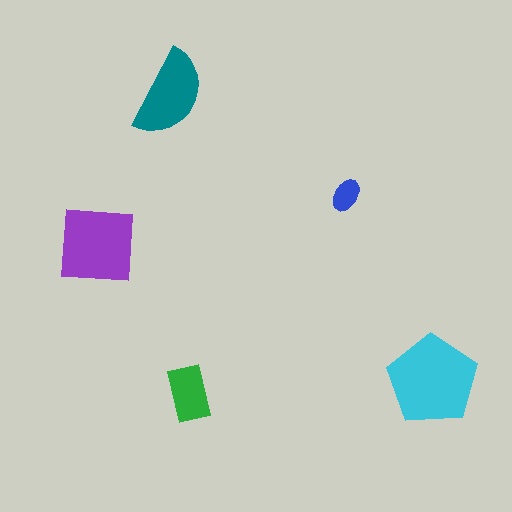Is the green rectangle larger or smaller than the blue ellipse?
Larger.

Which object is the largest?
The cyan pentagon.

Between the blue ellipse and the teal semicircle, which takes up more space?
The teal semicircle.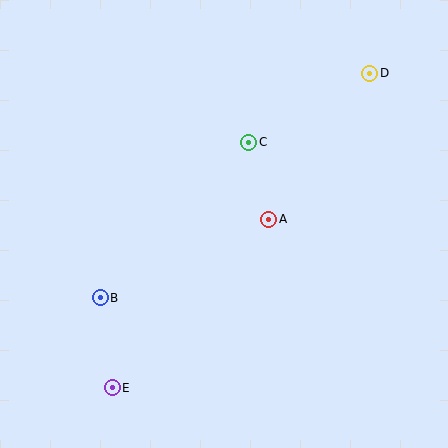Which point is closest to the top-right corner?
Point D is closest to the top-right corner.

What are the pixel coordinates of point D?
Point D is at (370, 73).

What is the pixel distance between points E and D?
The distance between E and D is 406 pixels.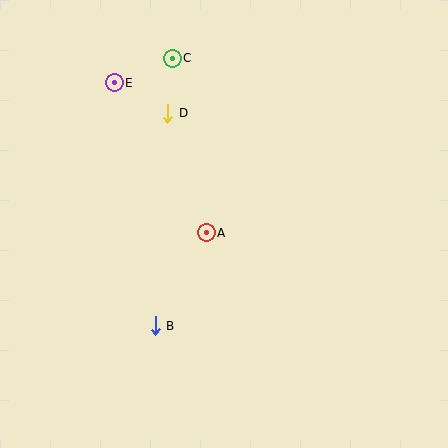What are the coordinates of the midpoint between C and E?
The midpoint between C and E is at (143, 71).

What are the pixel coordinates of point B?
Point B is at (155, 326).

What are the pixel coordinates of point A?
Point A is at (206, 233).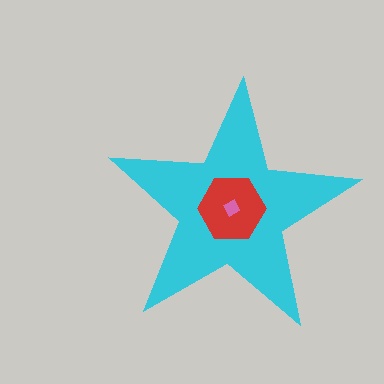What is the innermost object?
The pink diamond.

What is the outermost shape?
The cyan star.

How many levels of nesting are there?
3.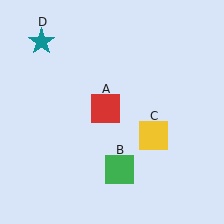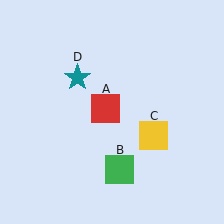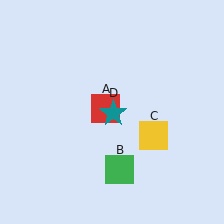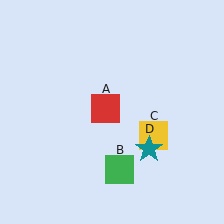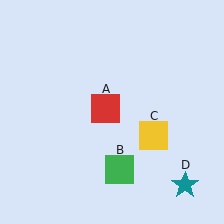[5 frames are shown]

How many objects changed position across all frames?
1 object changed position: teal star (object D).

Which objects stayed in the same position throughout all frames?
Red square (object A) and green square (object B) and yellow square (object C) remained stationary.